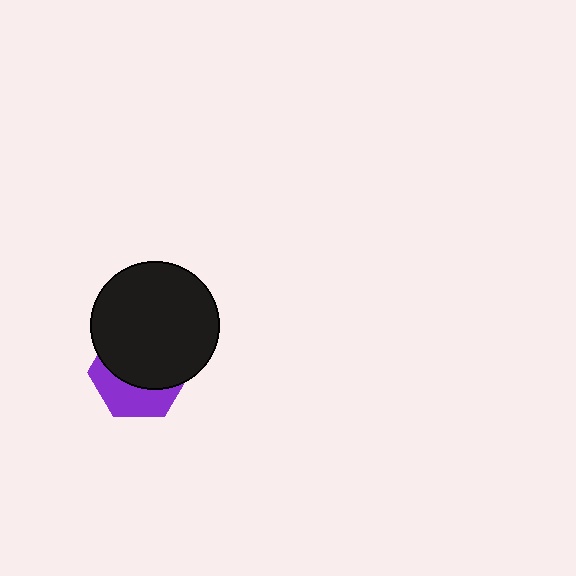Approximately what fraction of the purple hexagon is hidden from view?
Roughly 62% of the purple hexagon is hidden behind the black circle.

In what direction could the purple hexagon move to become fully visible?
The purple hexagon could move down. That would shift it out from behind the black circle entirely.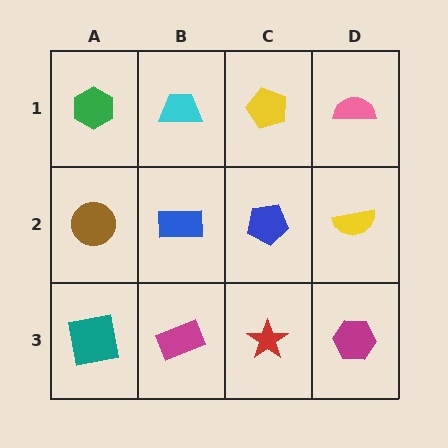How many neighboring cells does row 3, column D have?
2.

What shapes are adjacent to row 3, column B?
A blue rectangle (row 2, column B), a teal square (row 3, column A), a red star (row 3, column C).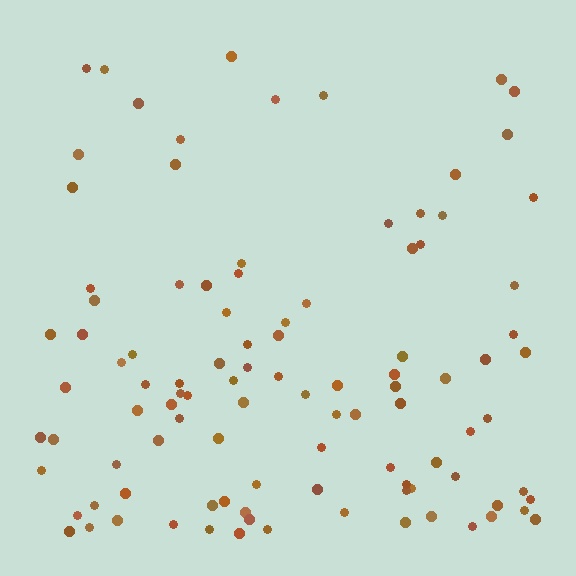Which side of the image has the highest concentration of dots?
The bottom.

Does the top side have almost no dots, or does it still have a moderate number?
Still a moderate number, just noticeably fewer than the bottom.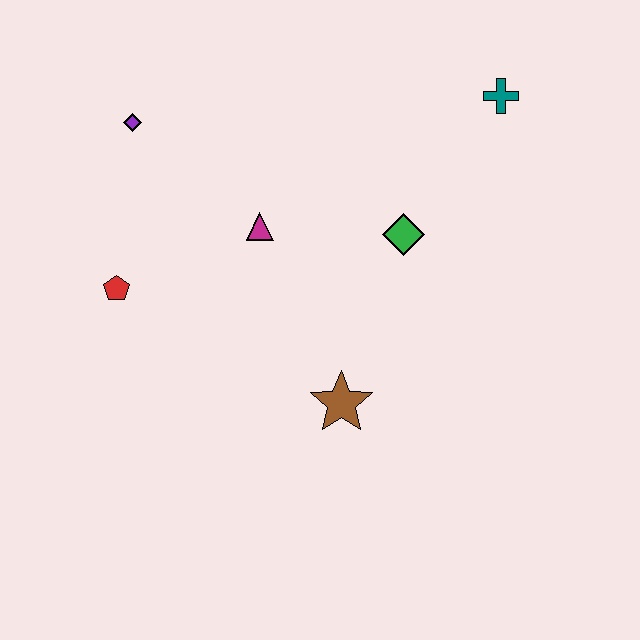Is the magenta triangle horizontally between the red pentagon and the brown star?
Yes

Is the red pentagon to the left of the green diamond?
Yes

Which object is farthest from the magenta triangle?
The teal cross is farthest from the magenta triangle.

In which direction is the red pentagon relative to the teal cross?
The red pentagon is to the left of the teal cross.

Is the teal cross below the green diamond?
No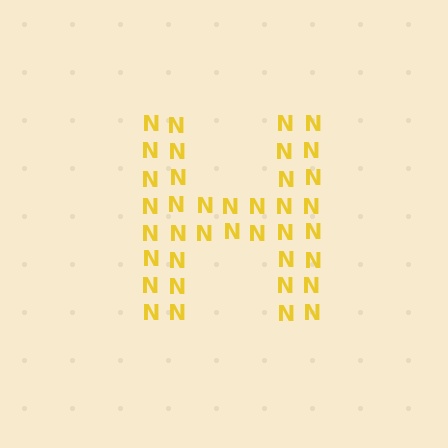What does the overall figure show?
The overall figure shows the letter H.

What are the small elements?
The small elements are letter N's.